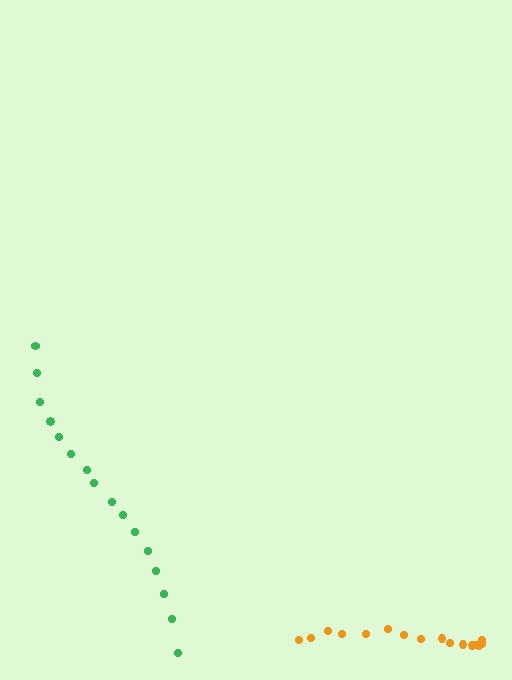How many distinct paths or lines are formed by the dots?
There are 2 distinct paths.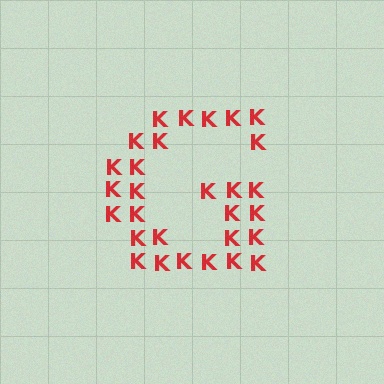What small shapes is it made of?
It is made of small letter K's.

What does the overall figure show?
The overall figure shows the letter G.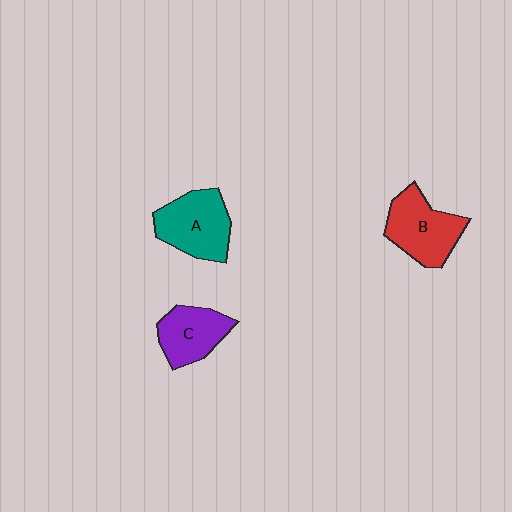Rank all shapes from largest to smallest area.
From largest to smallest: A (teal), B (red), C (purple).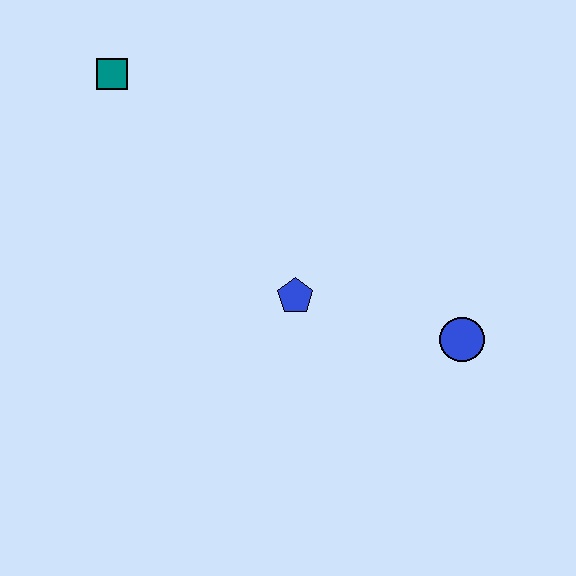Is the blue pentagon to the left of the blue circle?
Yes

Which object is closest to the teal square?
The blue pentagon is closest to the teal square.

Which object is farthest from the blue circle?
The teal square is farthest from the blue circle.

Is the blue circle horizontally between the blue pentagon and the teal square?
No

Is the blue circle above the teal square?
No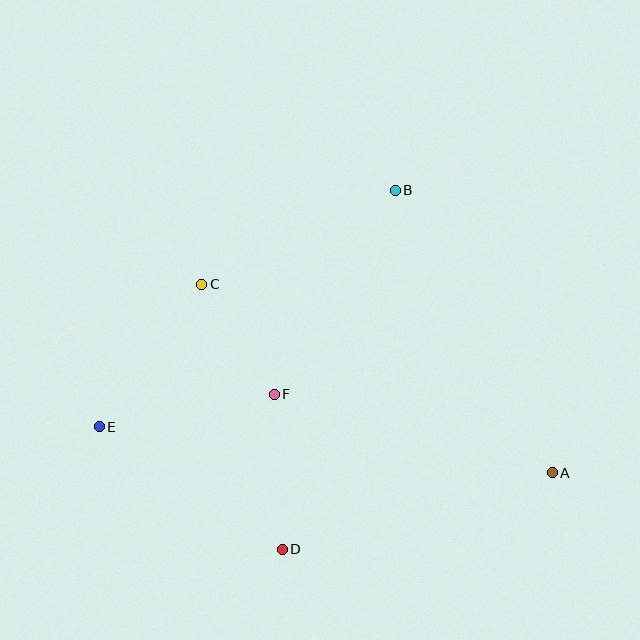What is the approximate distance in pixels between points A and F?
The distance between A and F is approximately 289 pixels.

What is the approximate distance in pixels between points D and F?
The distance between D and F is approximately 156 pixels.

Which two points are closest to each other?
Points C and F are closest to each other.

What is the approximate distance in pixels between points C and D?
The distance between C and D is approximately 277 pixels.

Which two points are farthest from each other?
Points A and E are farthest from each other.